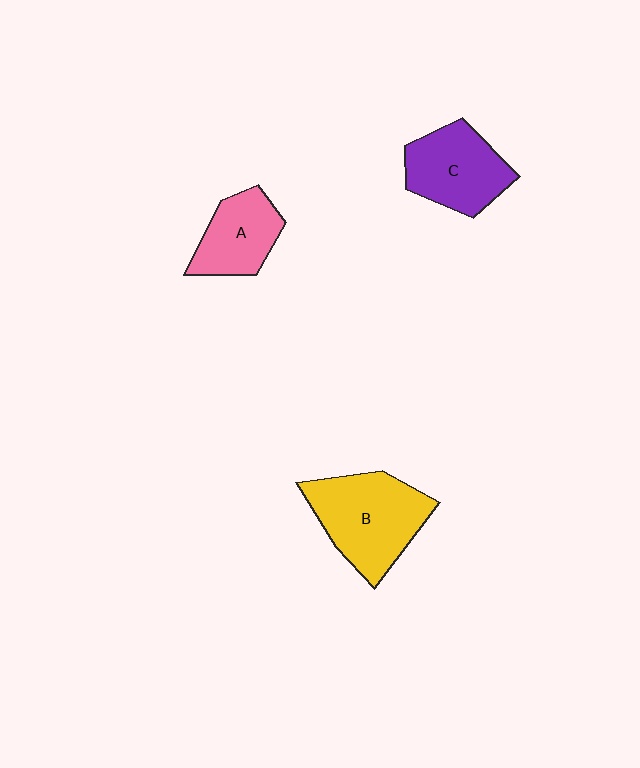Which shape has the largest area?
Shape B (yellow).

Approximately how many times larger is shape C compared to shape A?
Approximately 1.3 times.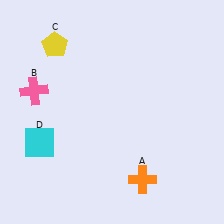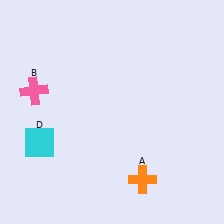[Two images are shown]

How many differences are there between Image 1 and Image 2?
There is 1 difference between the two images.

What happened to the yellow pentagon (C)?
The yellow pentagon (C) was removed in Image 2. It was in the top-left area of Image 1.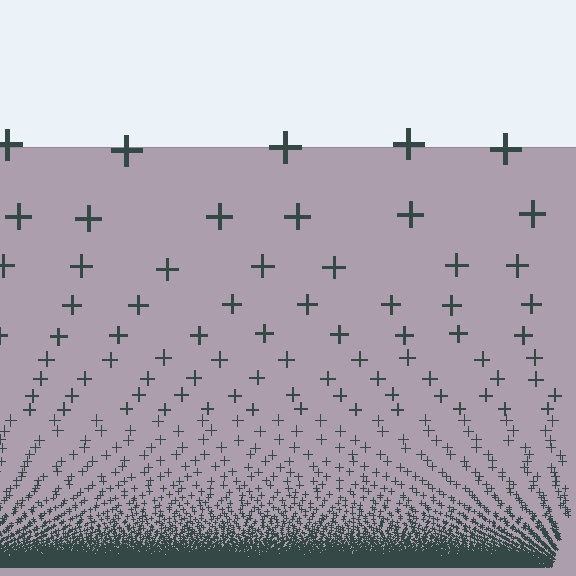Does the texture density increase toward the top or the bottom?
Density increases toward the bottom.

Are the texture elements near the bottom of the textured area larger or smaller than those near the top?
Smaller. The gradient is inverted — elements near the bottom are smaller and denser.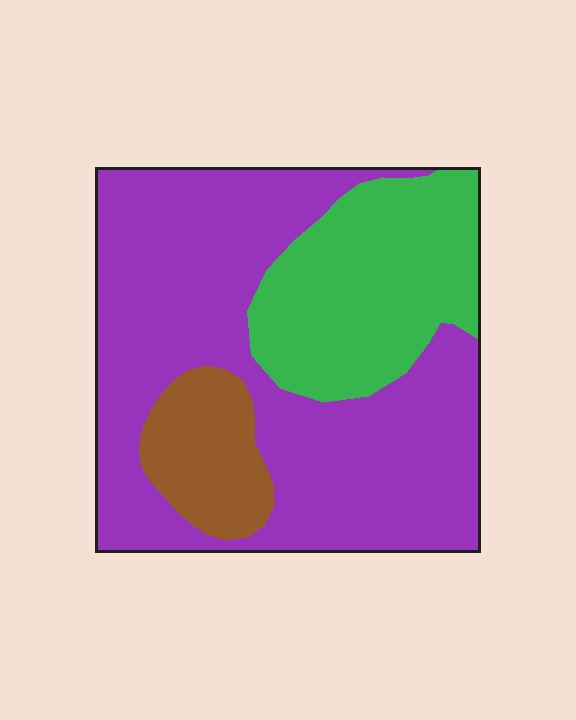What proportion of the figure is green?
Green takes up about one quarter (1/4) of the figure.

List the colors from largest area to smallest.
From largest to smallest: purple, green, brown.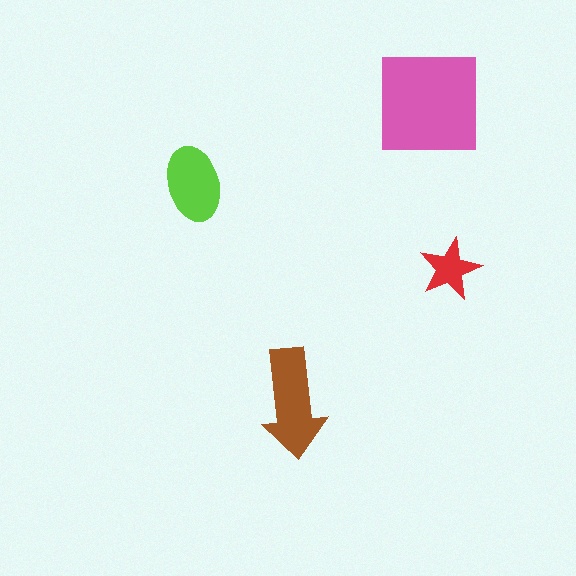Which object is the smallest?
The red star.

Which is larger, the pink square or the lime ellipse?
The pink square.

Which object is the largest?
The pink square.